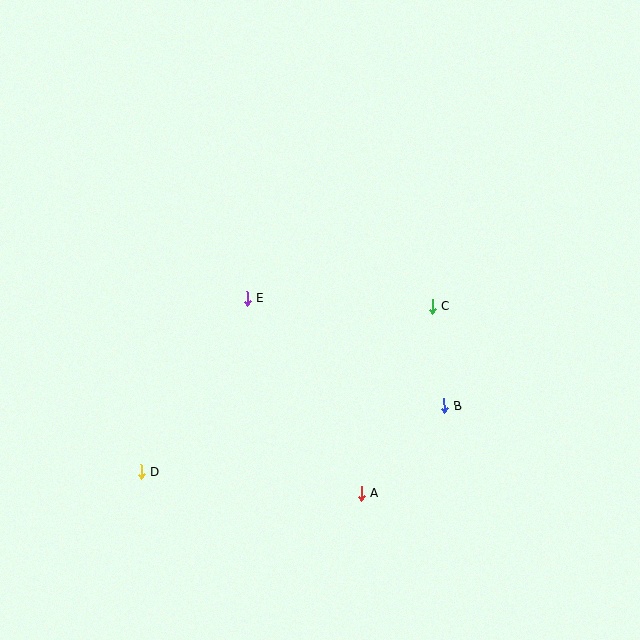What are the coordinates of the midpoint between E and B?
The midpoint between E and B is at (345, 352).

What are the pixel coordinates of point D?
Point D is at (141, 472).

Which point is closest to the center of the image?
Point E at (247, 298) is closest to the center.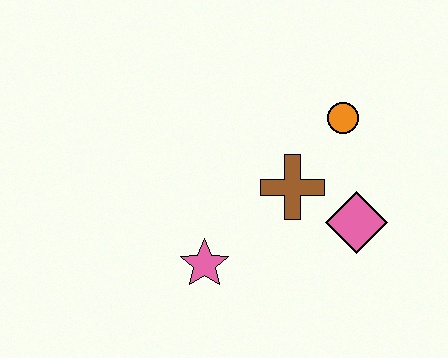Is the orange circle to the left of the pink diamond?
Yes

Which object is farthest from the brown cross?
The pink star is farthest from the brown cross.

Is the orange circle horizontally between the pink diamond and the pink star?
Yes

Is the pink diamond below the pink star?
No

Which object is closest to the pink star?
The brown cross is closest to the pink star.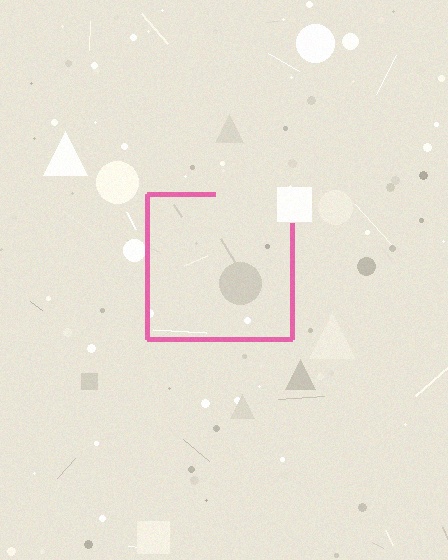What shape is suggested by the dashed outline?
The dashed outline suggests a square.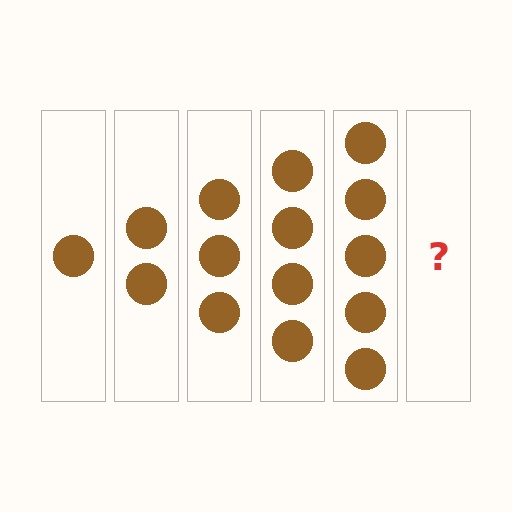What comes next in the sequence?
The next element should be 6 circles.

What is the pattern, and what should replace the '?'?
The pattern is that each step adds one more circle. The '?' should be 6 circles.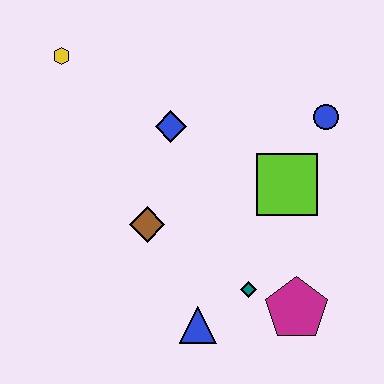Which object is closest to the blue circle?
The lime square is closest to the blue circle.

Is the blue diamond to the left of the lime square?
Yes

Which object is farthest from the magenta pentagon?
The yellow hexagon is farthest from the magenta pentagon.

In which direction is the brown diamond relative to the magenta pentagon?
The brown diamond is to the left of the magenta pentagon.